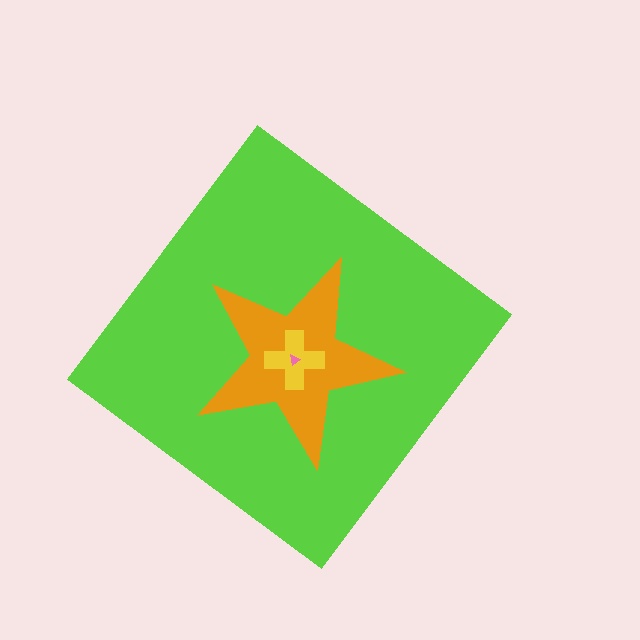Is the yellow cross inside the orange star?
Yes.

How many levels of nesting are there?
4.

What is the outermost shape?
The lime diamond.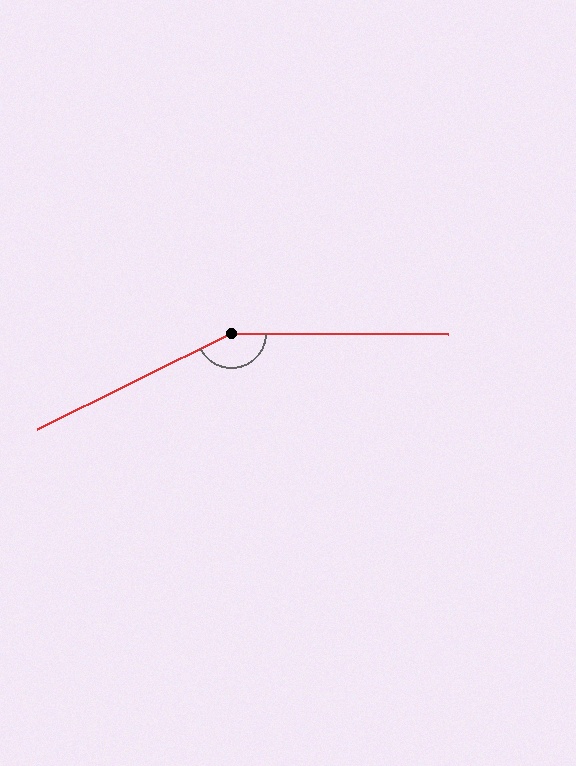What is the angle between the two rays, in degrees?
Approximately 153 degrees.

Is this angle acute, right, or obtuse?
It is obtuse.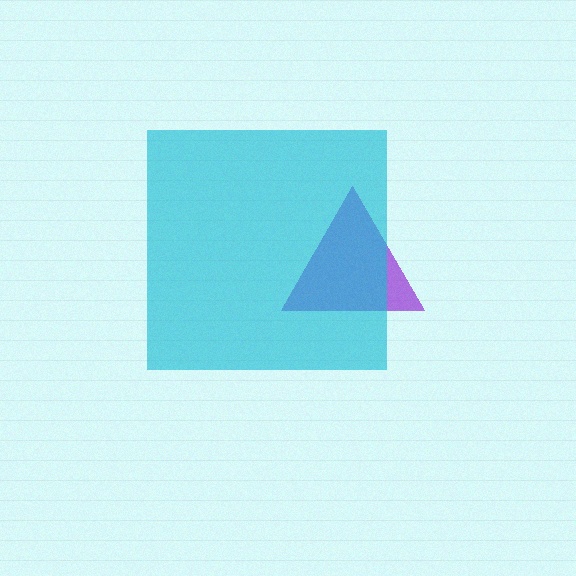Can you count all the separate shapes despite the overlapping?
Yes, there are 2 separate shapes.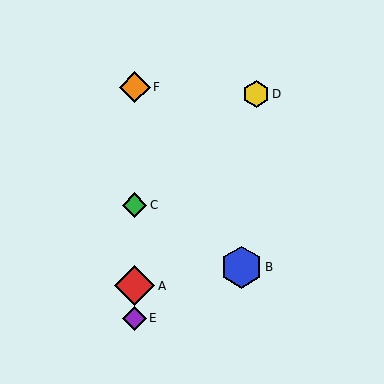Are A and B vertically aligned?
No, A is at x≈135 and B is at x≈241.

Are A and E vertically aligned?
Yes, both are at x≈135.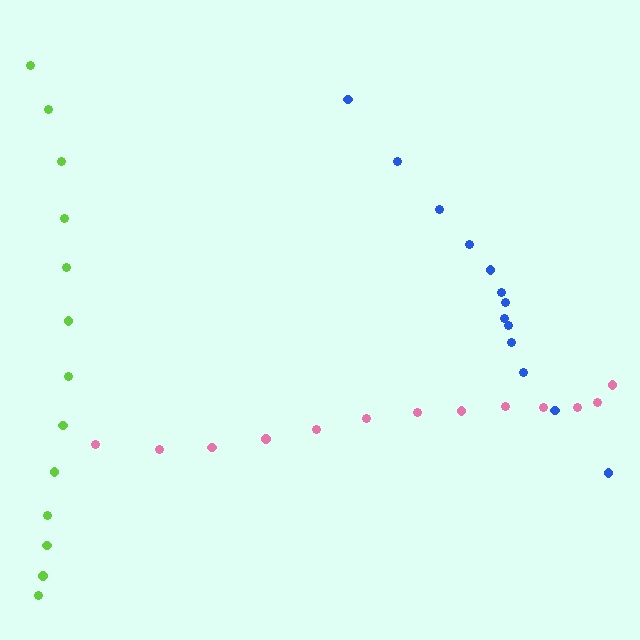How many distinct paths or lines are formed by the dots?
There are 3 distinct paths.